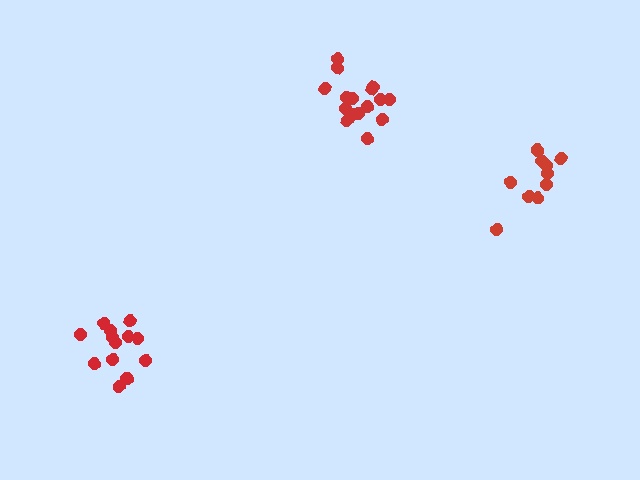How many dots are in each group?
Group 1: 13 dots, Group 2: 10 dots, Group 3: 16 dots (39 total).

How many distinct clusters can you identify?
There are 3 distinct clusters.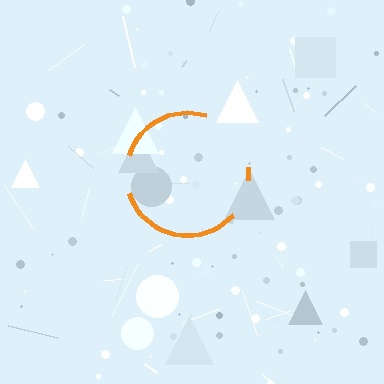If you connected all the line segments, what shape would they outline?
They would outline a circle.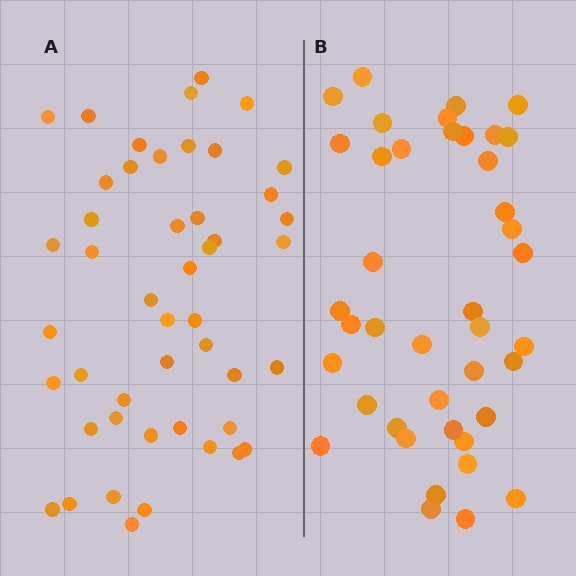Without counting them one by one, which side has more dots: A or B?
Region A (the left region) has more dots.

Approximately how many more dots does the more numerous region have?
Region A has about 6 more dots than region B.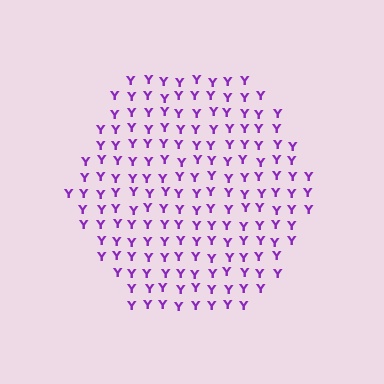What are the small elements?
The small elements are letter Y's.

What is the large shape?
The large shape is a hexagon.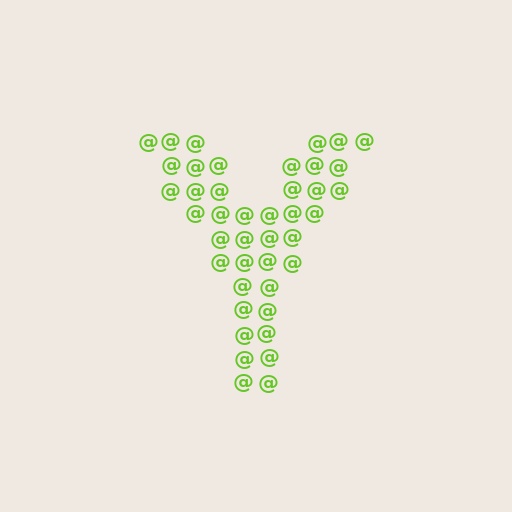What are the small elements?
The small elements are at signs.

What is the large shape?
The large shape is the letter Y.